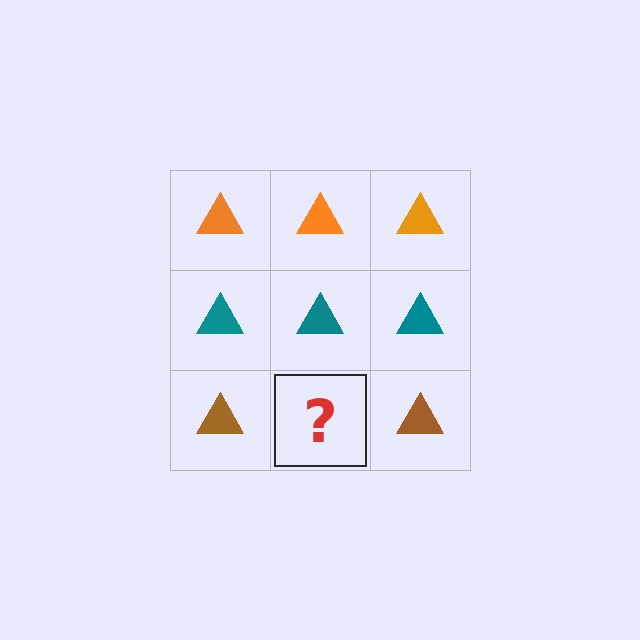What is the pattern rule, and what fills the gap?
The rule is that each row has a consistent color. The gap should be filled with a brown triangle.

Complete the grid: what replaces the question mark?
The question mark should be replaced with a brown triangle.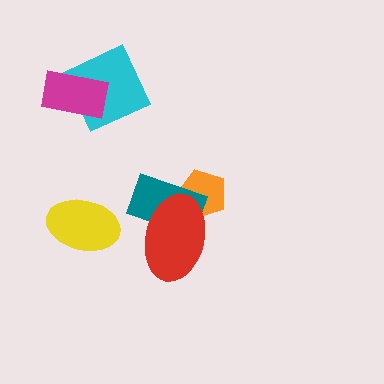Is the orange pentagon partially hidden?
Yes, it is partially covered by another shape.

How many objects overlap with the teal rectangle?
2 objects overlap with the teal rectangle.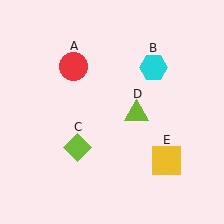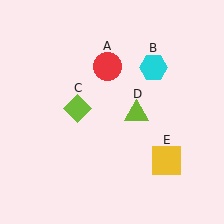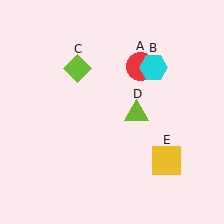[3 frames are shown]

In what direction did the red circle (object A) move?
The red circle (object A) moved right.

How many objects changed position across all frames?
2 objects changed position: red circle (object A), lime diamond (object C).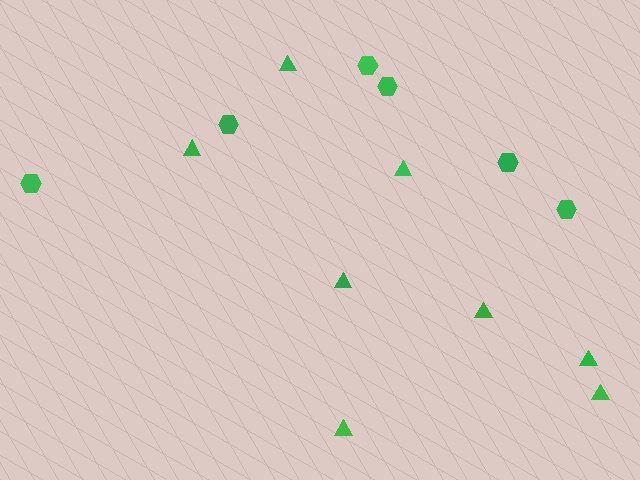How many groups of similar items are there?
There are 2 groups: one group of triangles (8) and one group of hexagons (6).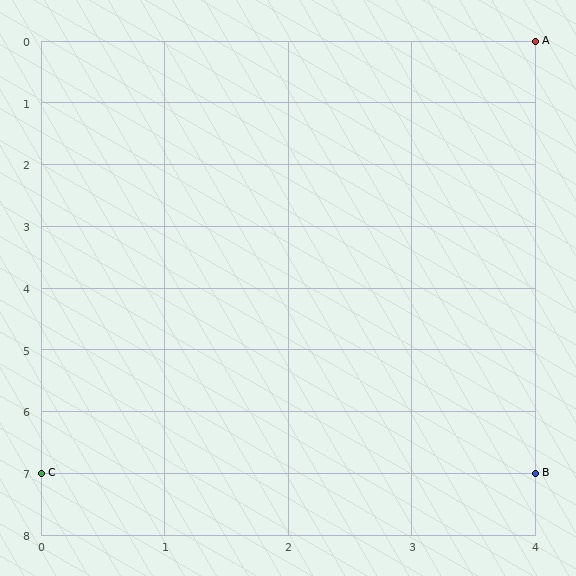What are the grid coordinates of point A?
Point A is at grid coordinates (4, 0).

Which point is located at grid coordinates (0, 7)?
Point C is at (0, 7).